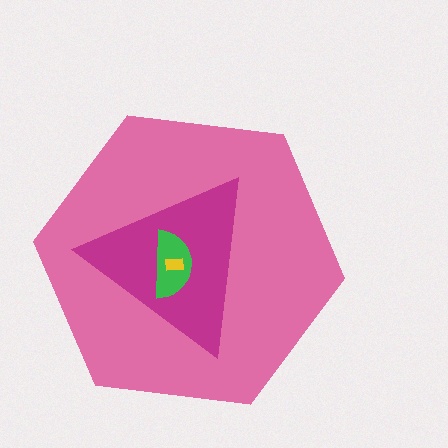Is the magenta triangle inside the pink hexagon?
Yes.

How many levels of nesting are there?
4.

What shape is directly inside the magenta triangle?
The green semicircle.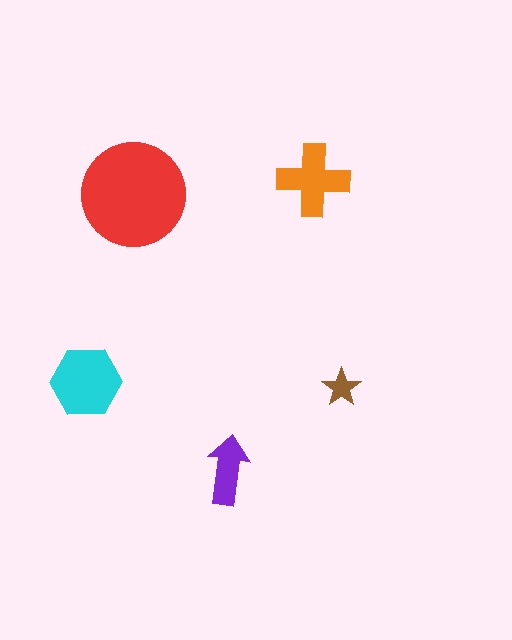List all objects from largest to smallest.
The red circle, the cyan hexagon, the orange cross, the purple arrow, the brown star.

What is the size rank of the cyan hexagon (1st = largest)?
2nd.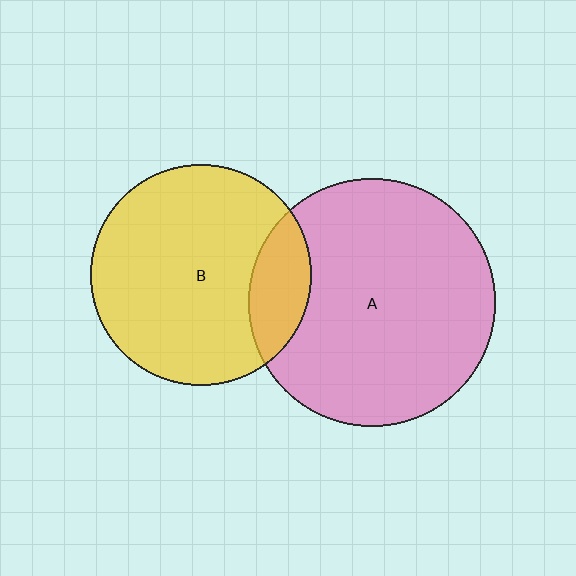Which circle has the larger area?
Circle A (pink).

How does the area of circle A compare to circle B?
Approximately 1.3 times.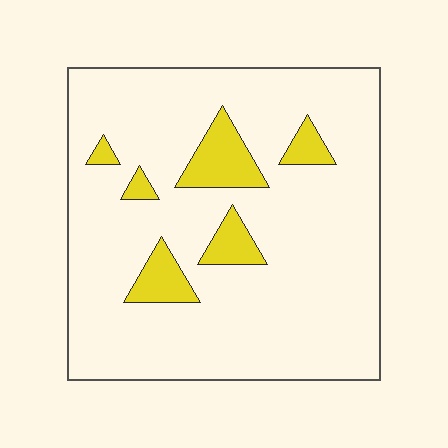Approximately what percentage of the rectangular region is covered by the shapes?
Approximately 10%.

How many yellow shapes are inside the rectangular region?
6.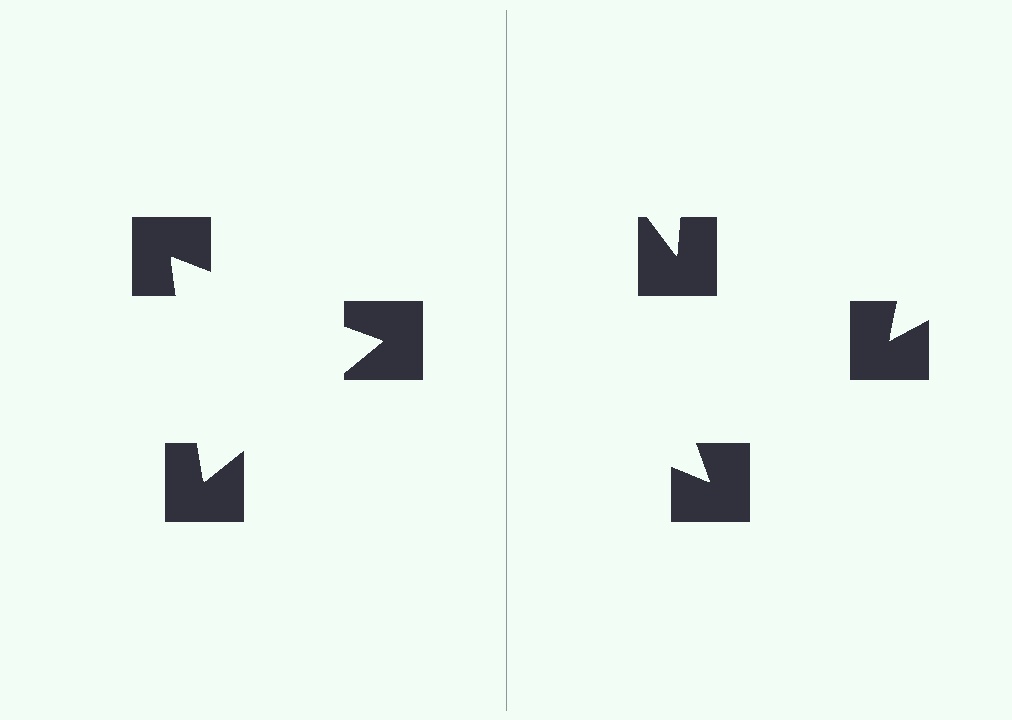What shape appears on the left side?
An illusory triangle.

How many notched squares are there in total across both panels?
6 — 3 on each side.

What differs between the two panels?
The notched squares are positioned identically on both sides; only the wedge orientations differ. On the left they align to a triangle; on the right they are misaligned.